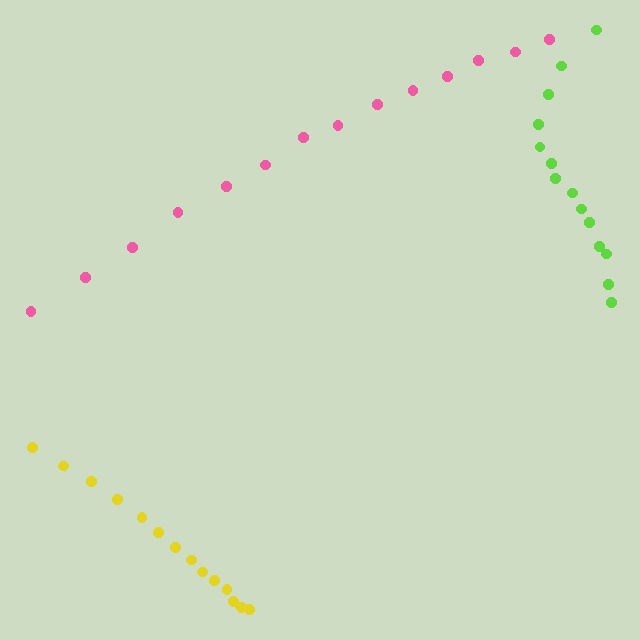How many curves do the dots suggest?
There are 3 distinct paths.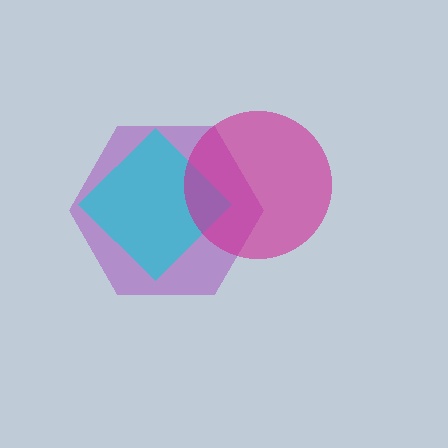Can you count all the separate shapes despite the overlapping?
Yes, there are 3 separate shapes.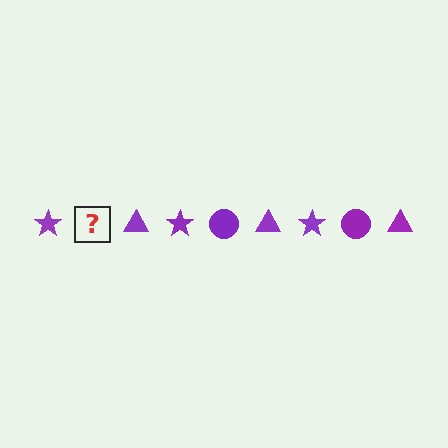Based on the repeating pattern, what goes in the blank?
The blank should be a purple circle.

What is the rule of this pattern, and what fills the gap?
The rule is that the pattern cycles through star, circle, triangle shapes in purple. The gap should be filled with a purple circle.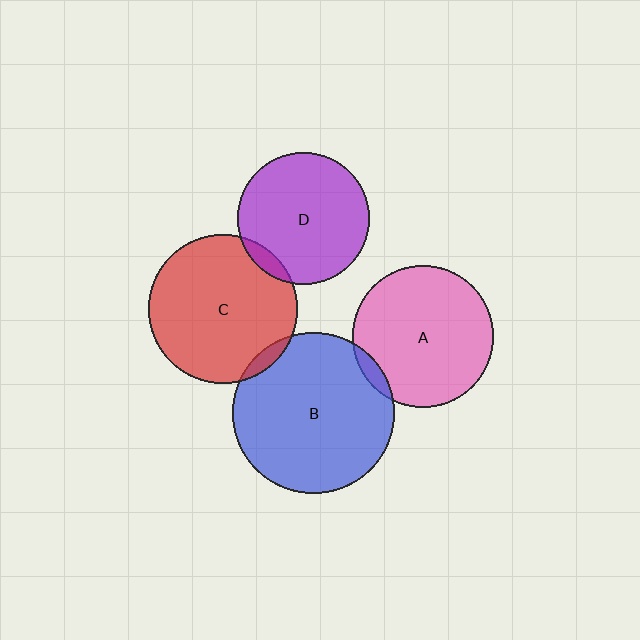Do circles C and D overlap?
Yes.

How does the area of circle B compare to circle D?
Approximately 1.5 times.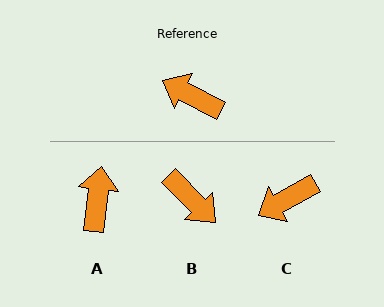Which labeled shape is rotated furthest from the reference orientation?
B, about 162 degrees away.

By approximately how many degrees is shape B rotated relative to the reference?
Approximately 162 degrees counter-clockwise.